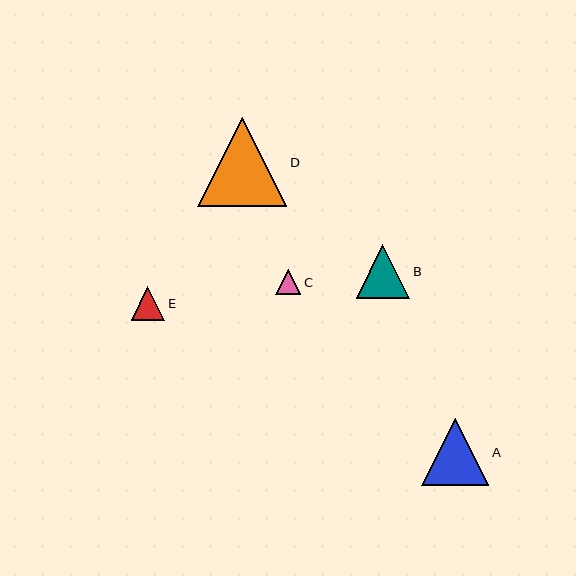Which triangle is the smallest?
Triangle C is the smallest with a size of approximately 26 pixels.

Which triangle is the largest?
Triangle D is the largest with a size of approximately 89 pixels.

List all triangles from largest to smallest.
From largest to smallest: D, A, B, E, C.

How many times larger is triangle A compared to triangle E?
Triangle A is approximately 2.0 times the size of triangle E.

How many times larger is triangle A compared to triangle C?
Triangle A is approximately 2.6 times the size of triangle C.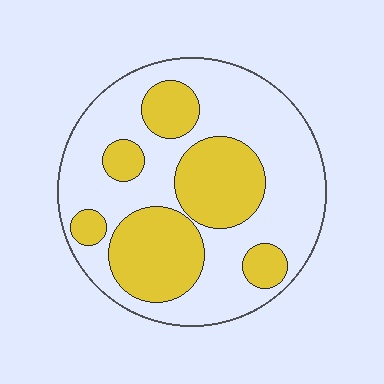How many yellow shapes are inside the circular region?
6.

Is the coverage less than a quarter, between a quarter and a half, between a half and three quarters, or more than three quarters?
Between a quarter and a half.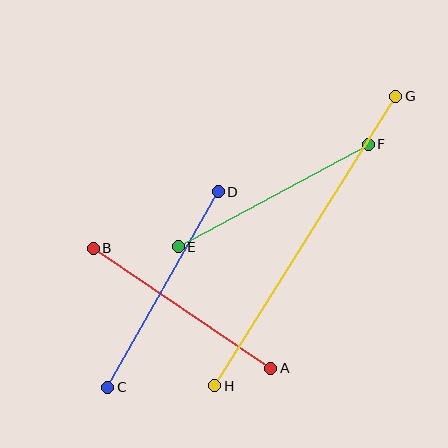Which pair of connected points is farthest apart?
Points G and H are farthest apart.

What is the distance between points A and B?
The distance is approximately 214 pixels.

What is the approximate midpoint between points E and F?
The midpoint is at approximately (273, 196) pixels.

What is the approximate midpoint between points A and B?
The midpoint is at approximately (182, 308) pixels.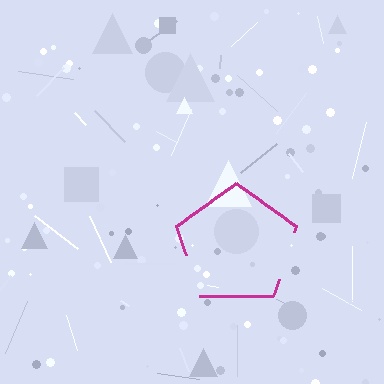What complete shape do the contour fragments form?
The contour fragments form a pentagon.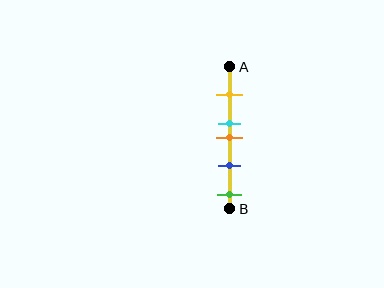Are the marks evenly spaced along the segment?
No, the marks are not evenly spaced.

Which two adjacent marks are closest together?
The cyan and orange marks are the closest adjacent pair.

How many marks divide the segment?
There are 5 marks dividing the segment.